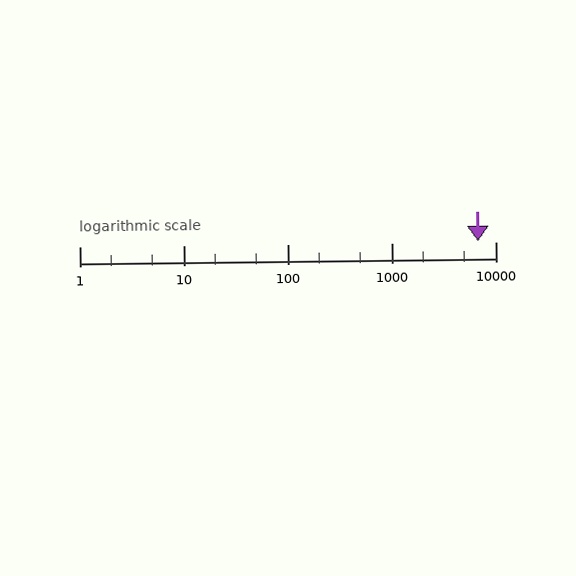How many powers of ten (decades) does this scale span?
The scale spans 4 decades, from 1 to 10000.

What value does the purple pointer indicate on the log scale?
The pointer indicates approximately 6800.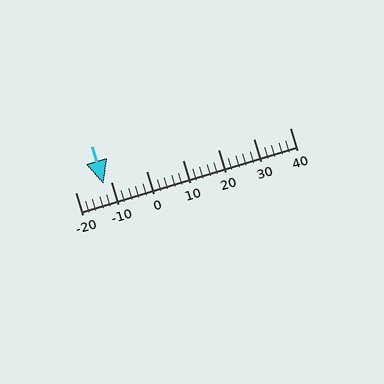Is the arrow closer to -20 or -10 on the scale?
The arrow is closer to -10.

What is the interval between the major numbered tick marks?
The major tick marks are spaced 10 units apart.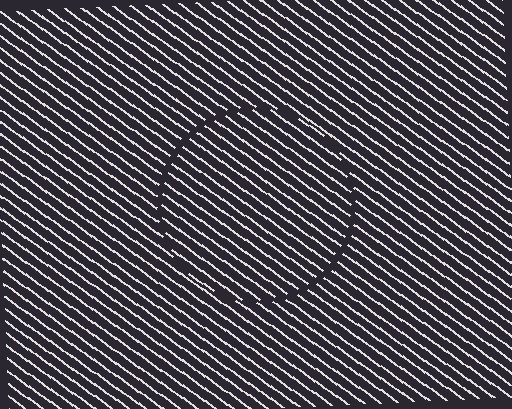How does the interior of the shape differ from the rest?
The interior of the shape contains the same grating, shifted by half a period — the contour is defined by the phase discontinuity where line-ends from the inner and outer gratings abut.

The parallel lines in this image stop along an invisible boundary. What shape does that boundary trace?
An illusory circle. The interior of the shape contains the same grating, shifted by half a period — the contour is defined by the phase discontinuity where line-ends from the inner and outer gratings abut.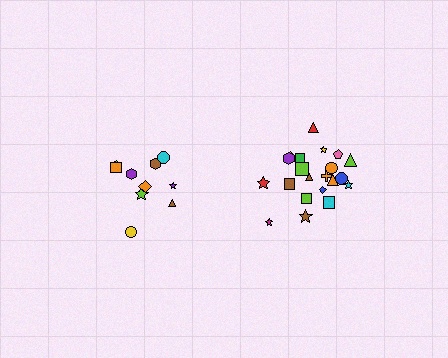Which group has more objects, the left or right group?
The right group.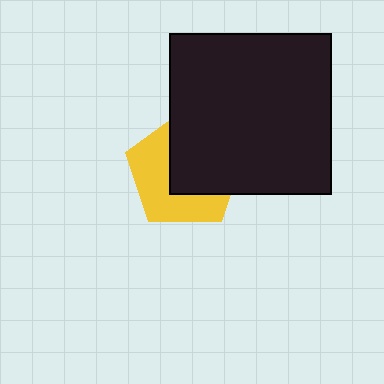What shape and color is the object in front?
The object in front is a black square.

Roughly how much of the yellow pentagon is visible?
About half of it is visible (roughly 48%).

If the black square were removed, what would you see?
You would see the complete yellow pentagon.